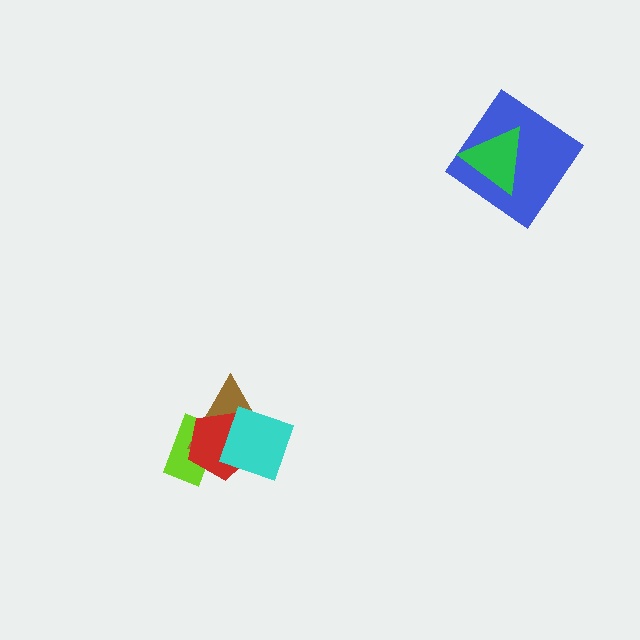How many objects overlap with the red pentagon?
3 objects overlap with the red pentagon.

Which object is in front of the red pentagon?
The cyan diamond is in front of the red pentagon.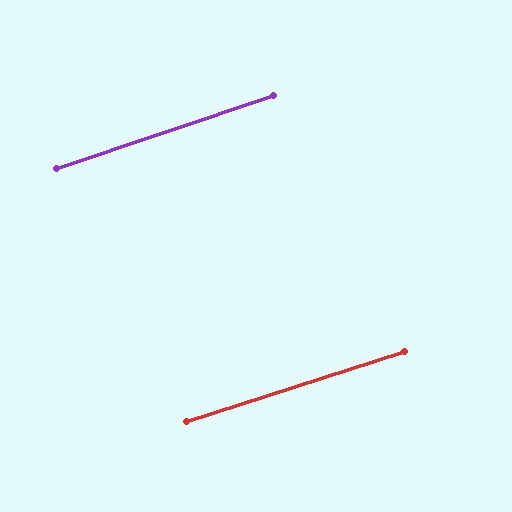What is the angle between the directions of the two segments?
Approximately 1 degree.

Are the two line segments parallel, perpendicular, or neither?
Parallel — their directions differ by only 0.7°.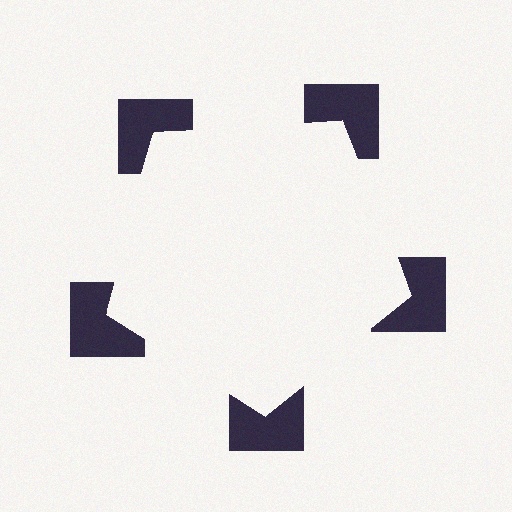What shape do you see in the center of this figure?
An illusory pentagon — its edges are inferred from the aligned wedge cuts in the notched squares, not physically drawn.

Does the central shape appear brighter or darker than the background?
It typically appears slightly brighter than the background, even though no actual brightness change is drawn.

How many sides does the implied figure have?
5 sides.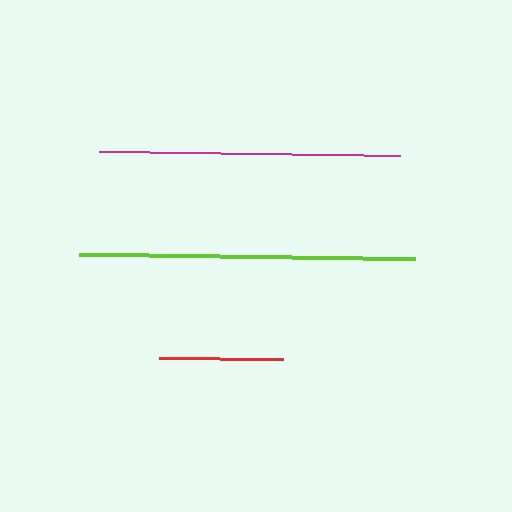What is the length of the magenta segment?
The magenta segment is approximately 301 pixels long.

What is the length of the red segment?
The red segment is approximately 124 pixels long.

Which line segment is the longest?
The lime line is the longest at approximately 336 pixels.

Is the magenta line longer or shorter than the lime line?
The lime line is longer than the magenta line.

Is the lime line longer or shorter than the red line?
The lime line is longer than the red line.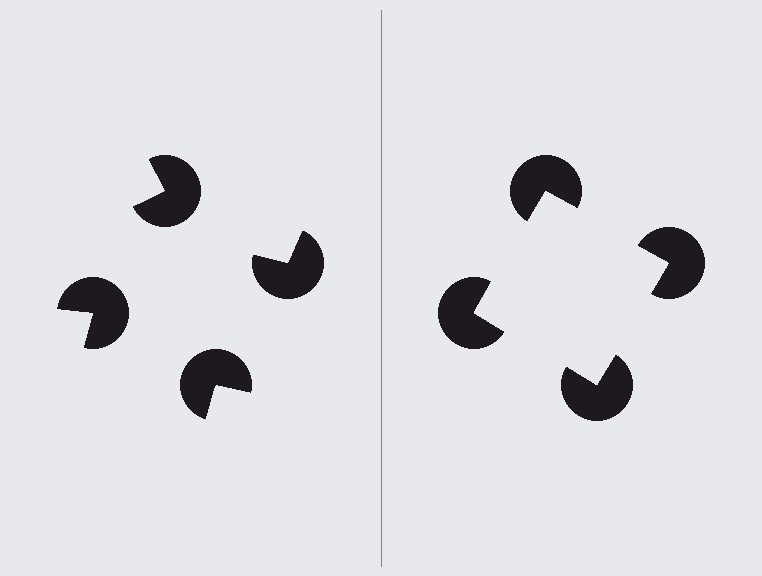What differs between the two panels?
The pac-man discs are positioned identically on both sides; only the wedge orientations differ. On the right they align to a square; on the left they are misaligned.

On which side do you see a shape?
An illusory square appears on the right side. On the left side the wedge cuts are rotated, so no coherent shape forms.